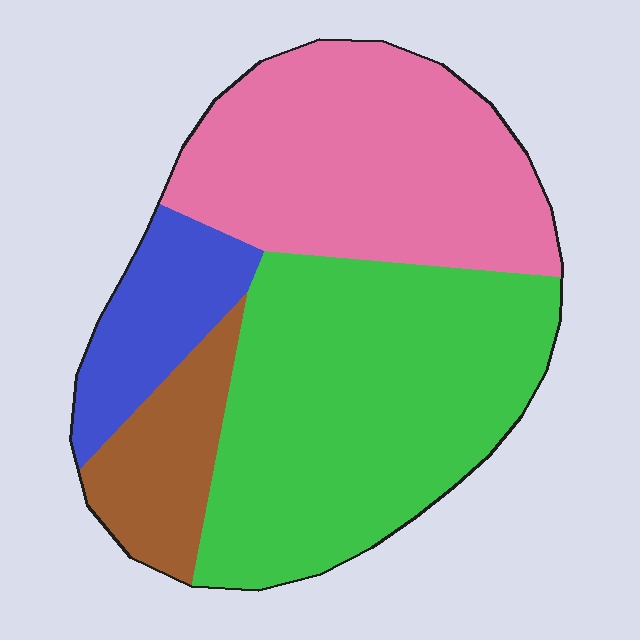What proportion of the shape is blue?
Blue covers about 10% of the shape.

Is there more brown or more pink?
Pink.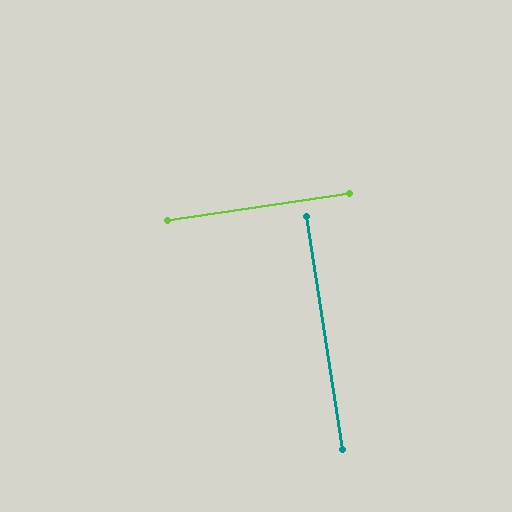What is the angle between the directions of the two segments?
Approximately 90 degrees.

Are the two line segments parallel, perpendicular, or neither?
Perpendicular — they meet at approximately 90°.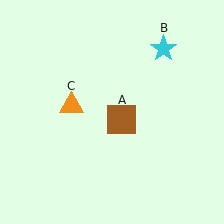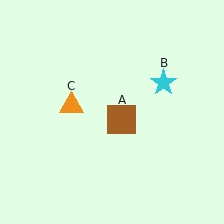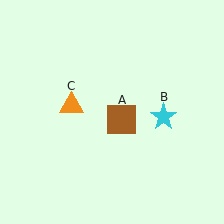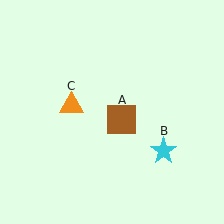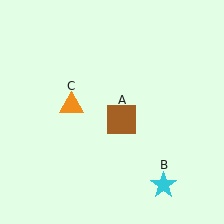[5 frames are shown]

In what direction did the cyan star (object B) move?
The cyan star (object B) moved down.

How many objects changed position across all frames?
1 object changed position: cyan star (object B).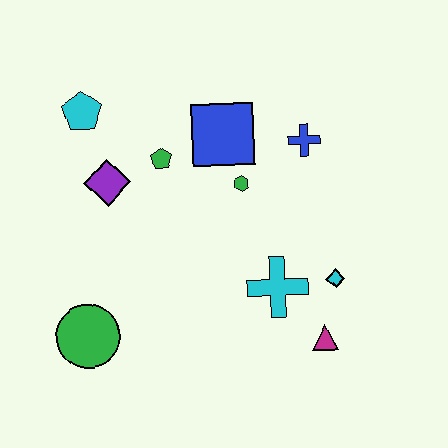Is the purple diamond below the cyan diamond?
No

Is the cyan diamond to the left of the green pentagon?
No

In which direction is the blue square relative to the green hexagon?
The blue square is above the green hexagon.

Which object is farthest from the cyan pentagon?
The magenta triangle is farthest from the cyan pentagon.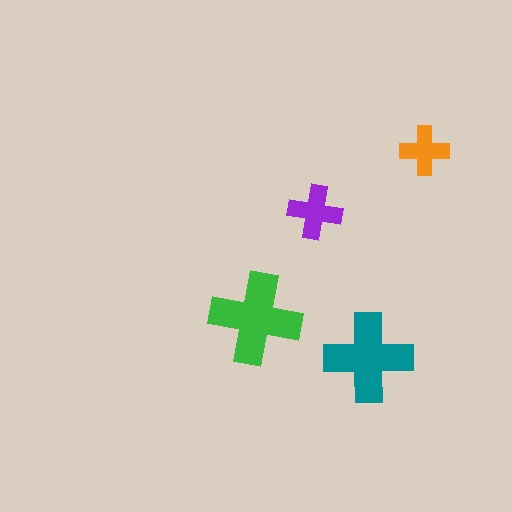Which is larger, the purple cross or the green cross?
The green one.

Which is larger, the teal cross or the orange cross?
The teal one.